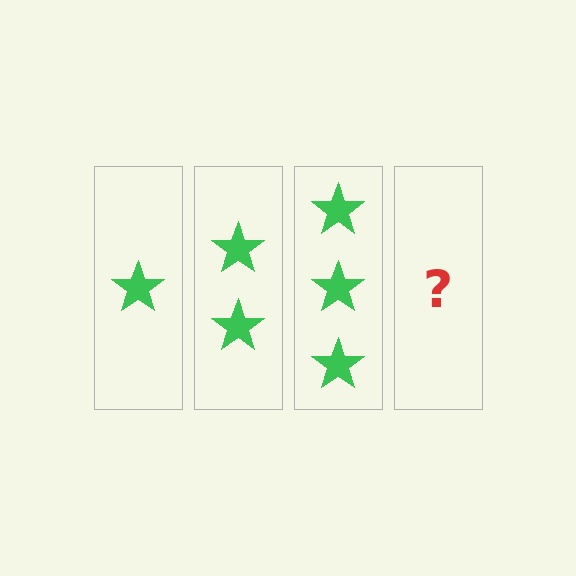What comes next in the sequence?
The next element should be 4 stars.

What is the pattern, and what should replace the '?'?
The pattern is that each step adds one more star. The '?' should be 4 stars.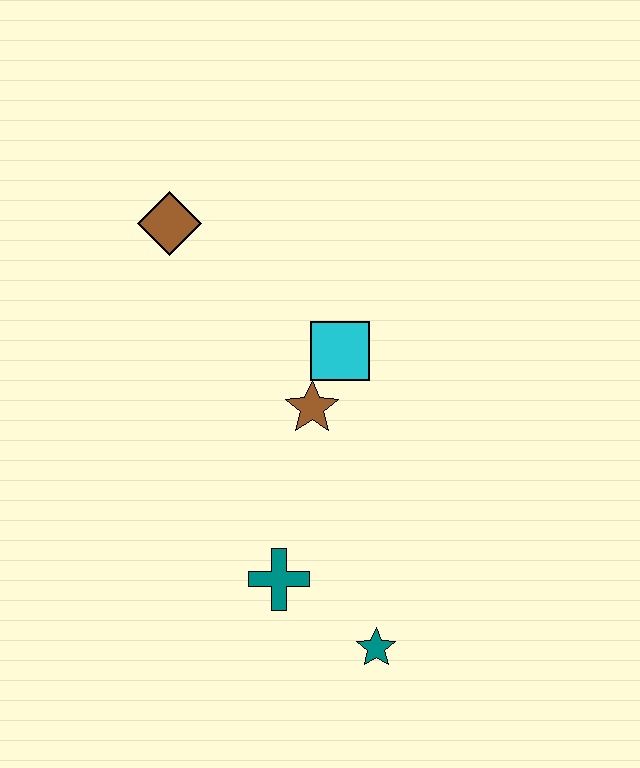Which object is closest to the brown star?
The cyan square is closest to the brown star.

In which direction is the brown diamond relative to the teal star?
The brown diamond is above the teal star.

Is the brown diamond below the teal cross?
No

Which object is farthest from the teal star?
The brown diamond is farthest from the teal star.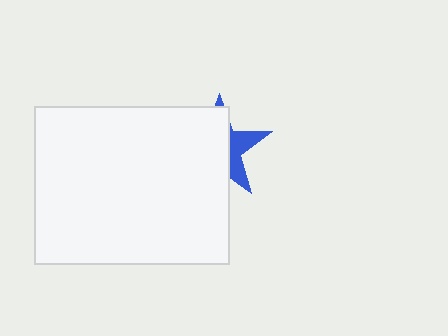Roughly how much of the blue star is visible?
A small part of it is visible (roughly 33%).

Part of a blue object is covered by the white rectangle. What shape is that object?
It is a star.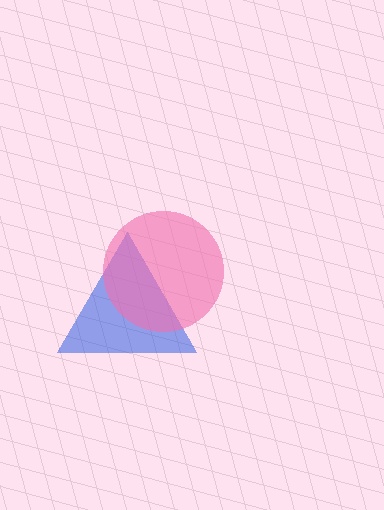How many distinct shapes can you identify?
There are 2 distinct shapes: a blue triangle, a pink circle.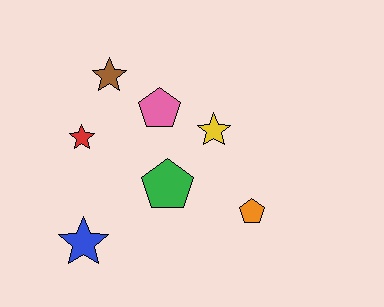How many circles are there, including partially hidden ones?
There are no circles.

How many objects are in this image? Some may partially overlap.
There are 7 objects.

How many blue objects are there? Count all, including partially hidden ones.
There is 1 blue object.